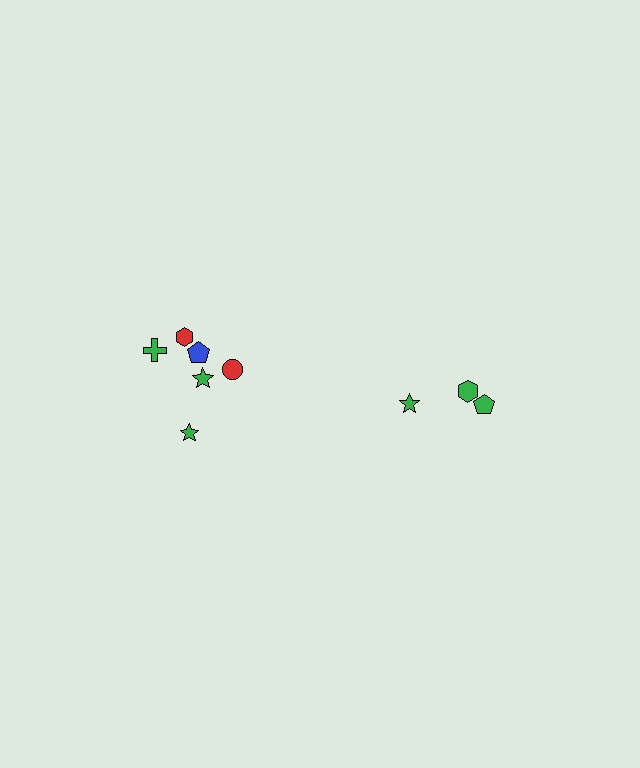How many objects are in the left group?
There are 6 objects.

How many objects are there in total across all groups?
There are 9 objects.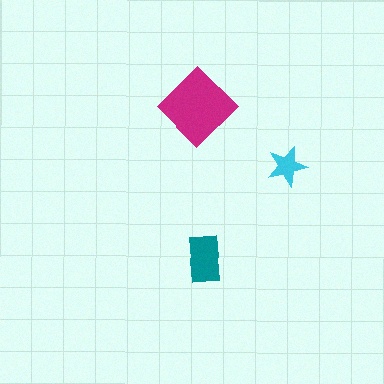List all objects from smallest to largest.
The cyan star, the teal rectangle, the magenta diamond.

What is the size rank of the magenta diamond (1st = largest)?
1st.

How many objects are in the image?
There are 3 objects in the image.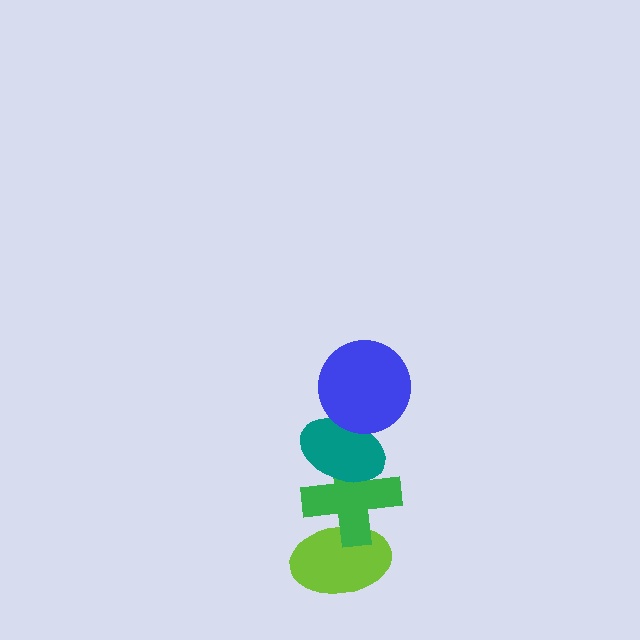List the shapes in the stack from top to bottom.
From top to bottom: the blue circle, the teal ellipse, the green cross, the lime ellipse.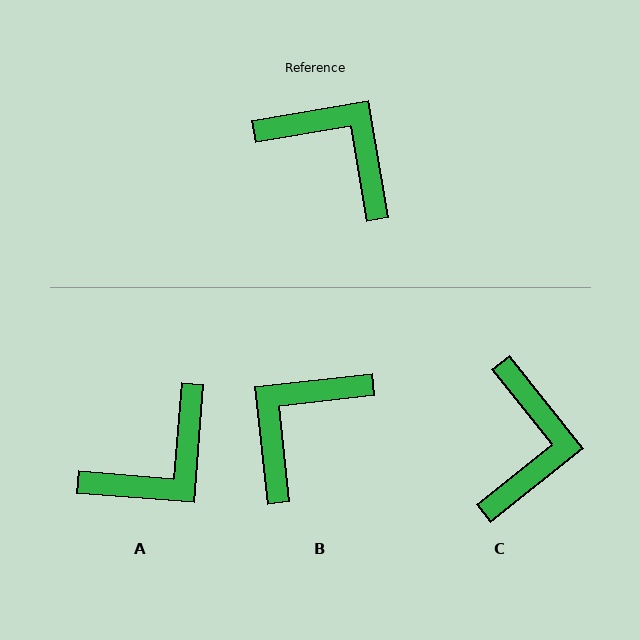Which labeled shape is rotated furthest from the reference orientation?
A, about 104 degrees away.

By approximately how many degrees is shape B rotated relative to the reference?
Approximately 87 degrees counter-clockwise.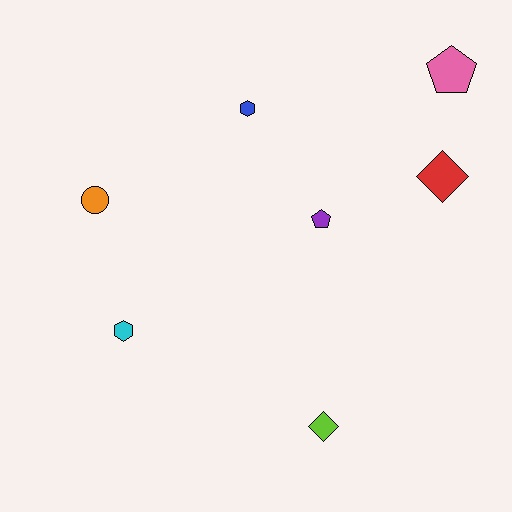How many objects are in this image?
There are 7 objects.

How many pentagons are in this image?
There are 2 pentagons.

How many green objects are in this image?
There are no green objects.